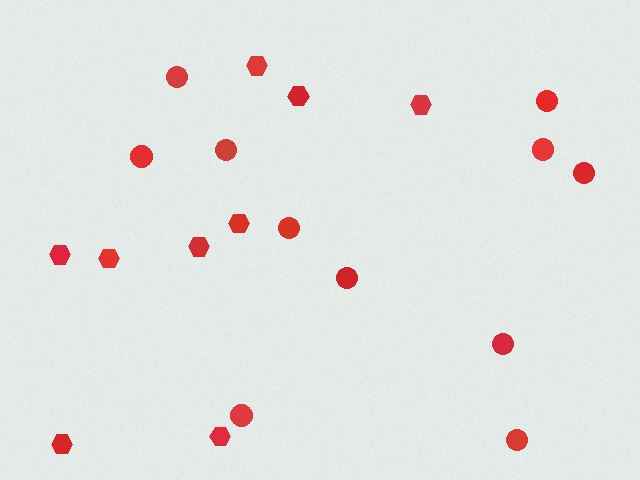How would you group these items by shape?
There are 2 groups: one group of hexagons (9) and one group of circles (11).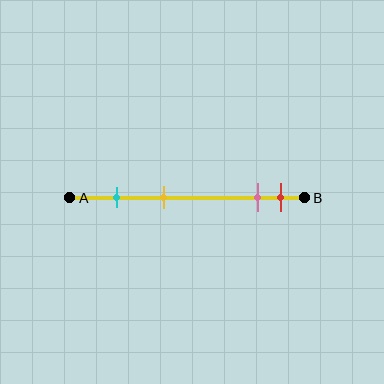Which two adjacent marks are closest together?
The pink and red marks are the closest adjacent pair.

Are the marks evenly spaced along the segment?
No, the marks are not evenly spaced.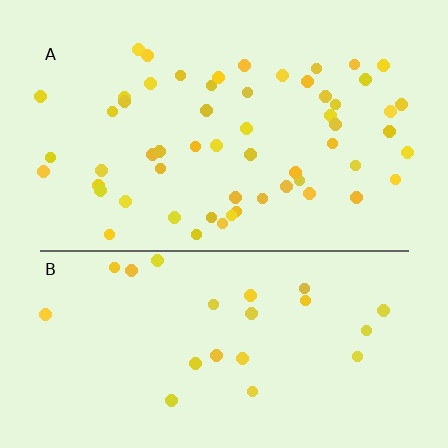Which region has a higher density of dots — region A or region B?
A (the top).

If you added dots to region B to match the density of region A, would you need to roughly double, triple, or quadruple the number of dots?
Approximately double.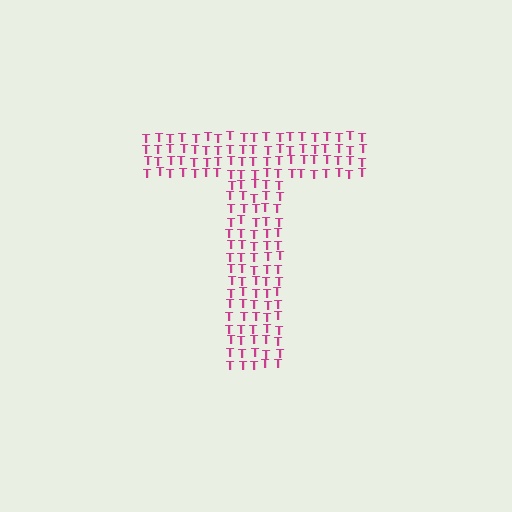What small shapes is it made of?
It is made of small letter T's.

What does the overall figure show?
The overall figure shows the letter T.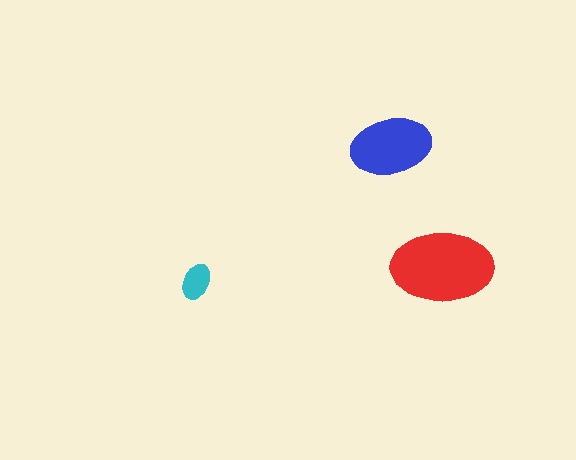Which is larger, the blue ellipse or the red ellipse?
The red one.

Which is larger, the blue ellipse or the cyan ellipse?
The blue one.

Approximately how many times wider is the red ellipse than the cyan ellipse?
About 3 times wider.